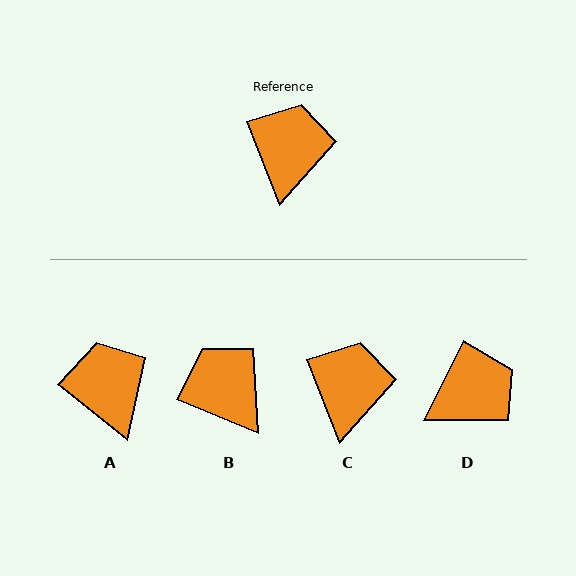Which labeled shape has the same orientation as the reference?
C.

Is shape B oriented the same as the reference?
No, it is off by about 46 degrees.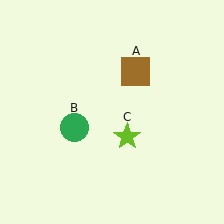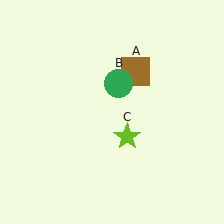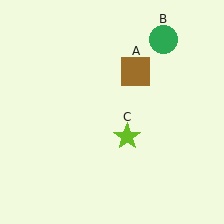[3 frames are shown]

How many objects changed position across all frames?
1 object changed position: green circle (object B).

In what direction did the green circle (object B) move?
The green circle (object B) moved up and to the right.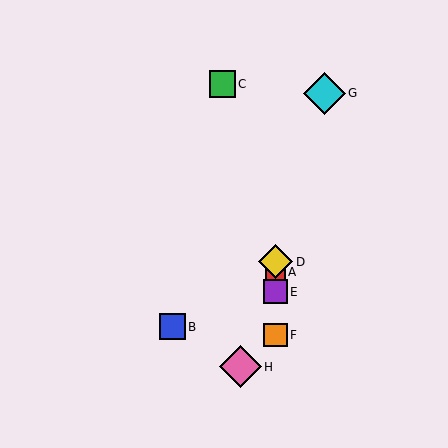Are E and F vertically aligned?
Yes, both are at x≈275.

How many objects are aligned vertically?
4 objects (A, D, E, F) are aligned vertically.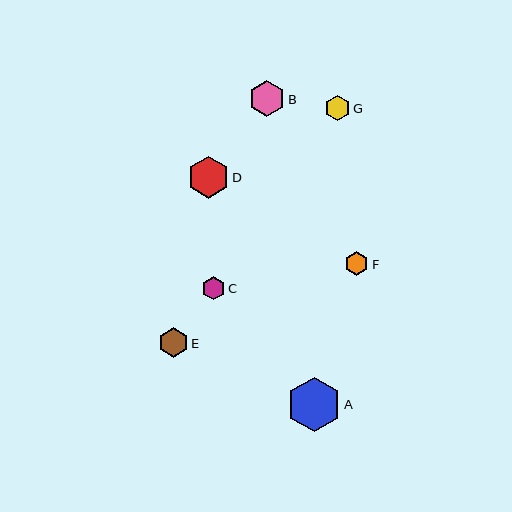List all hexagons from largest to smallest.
From largest to smallest: A, D, B, E, G, F, C.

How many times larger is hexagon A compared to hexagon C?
Hexagon A is approximately 2.4 times the size of hexagon C.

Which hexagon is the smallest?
Hexagon C is the smallest with a size of approximately 23 pixels.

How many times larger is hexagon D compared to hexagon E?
Hexagon D is approximately 1.4 times the size of hexagon E.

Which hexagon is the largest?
Hexagon A is the largest with a size of approximately 55 pixels.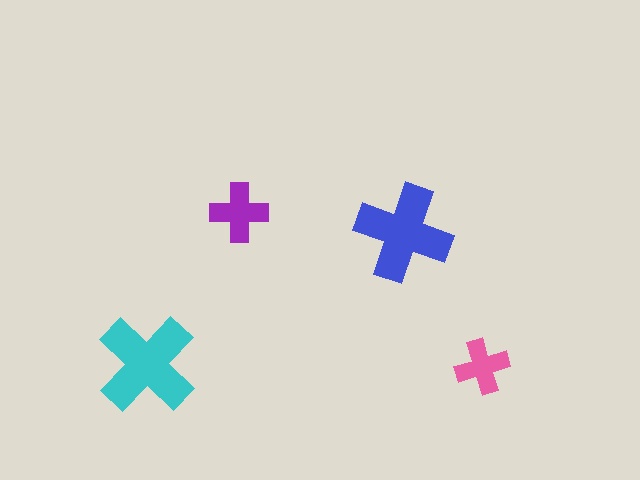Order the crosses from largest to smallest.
the cyan one, the blue one, the purple one, the pink one.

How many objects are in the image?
There are 4 objects in the image.